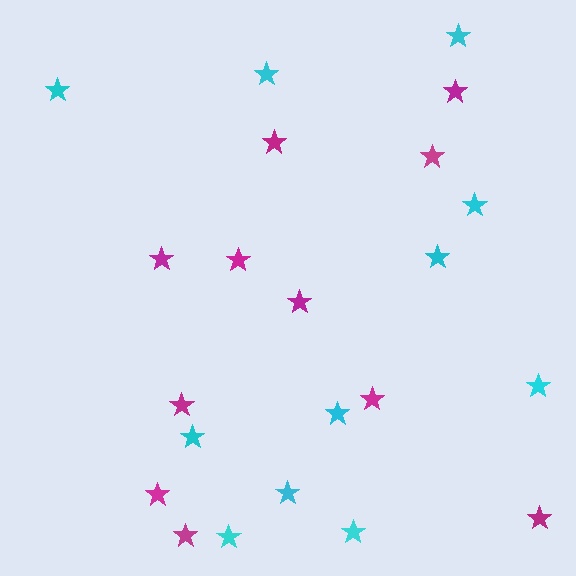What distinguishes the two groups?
There are 2 groups: one group of cyan stars (11) and one group of magenta stars (11).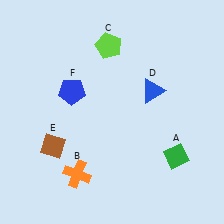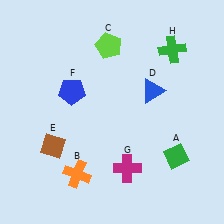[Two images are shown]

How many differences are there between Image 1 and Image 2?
There are 2 differences between the two images.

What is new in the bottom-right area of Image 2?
A magenta cross (G) was added in the bottom-right area of Image 2.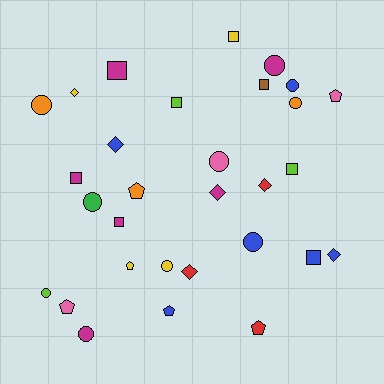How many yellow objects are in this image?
There are 4 yellow objects.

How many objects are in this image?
There are 30 objects.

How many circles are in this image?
There are 10 circles.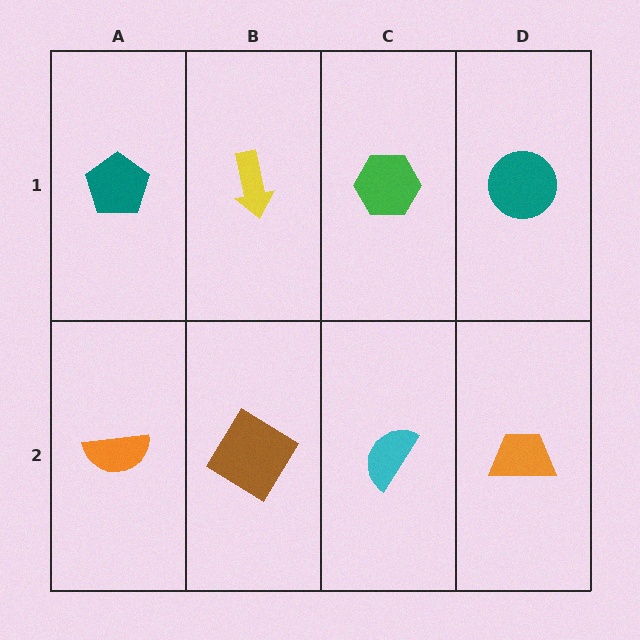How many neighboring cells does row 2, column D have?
2.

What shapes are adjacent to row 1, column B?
A brown diamond (row 2, column B), a teal pentagon (row 1, column A), a green hexagon (row 1, column C).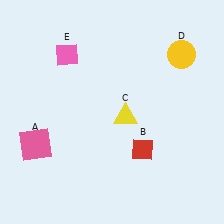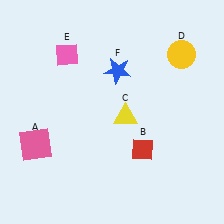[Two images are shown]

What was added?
A blue star (F) was added in Image 2.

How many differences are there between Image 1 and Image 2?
There is 1 difference between the two images.